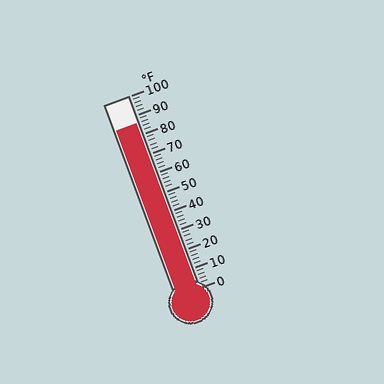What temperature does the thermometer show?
The thermometer shows approximately 86°F.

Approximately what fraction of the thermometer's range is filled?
The thermometer is filled to approximately 85% of its range.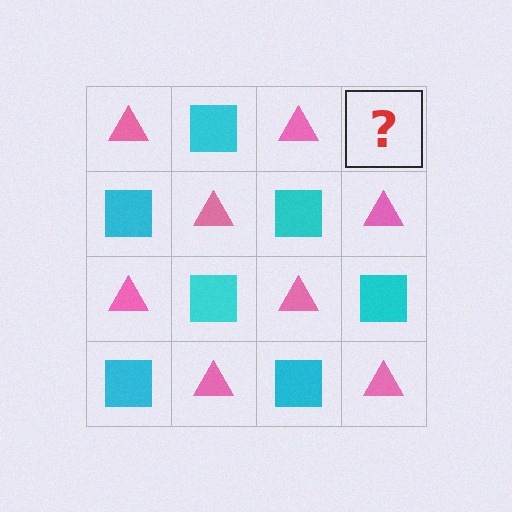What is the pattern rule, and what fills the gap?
The rule is that it alternates pink triangle and cyan square in a checkerboard pattern. The gap should be filled with a cyan square.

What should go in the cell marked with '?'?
The missing cell should contain a cyan square.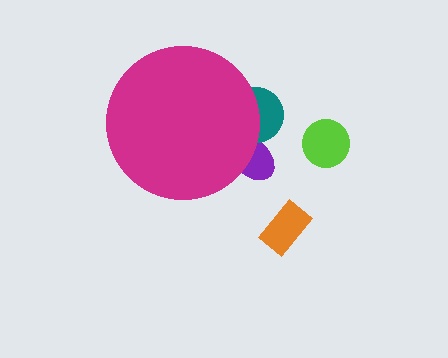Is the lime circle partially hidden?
No, the lime circle is fully visible.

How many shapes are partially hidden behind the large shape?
2 shapes are partially hidden.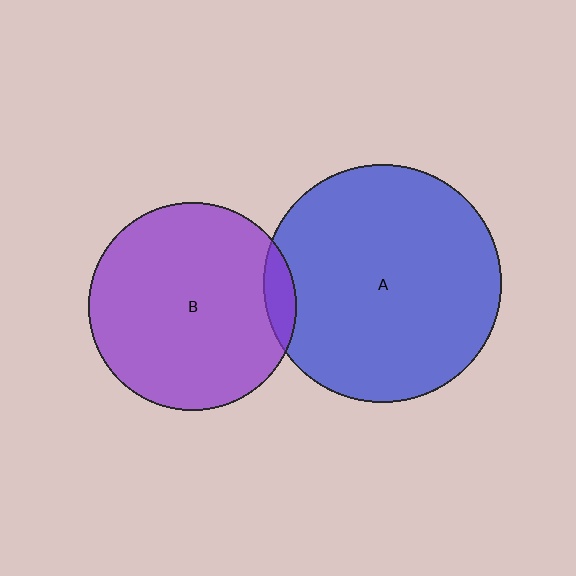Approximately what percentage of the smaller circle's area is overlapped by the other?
Approximately 5%.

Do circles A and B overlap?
Yes.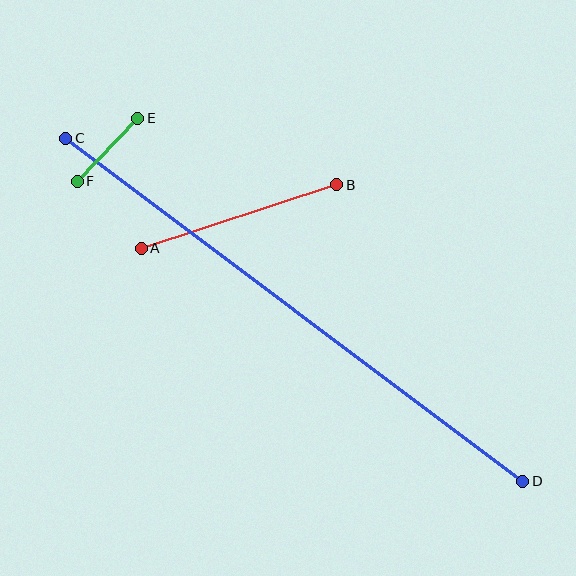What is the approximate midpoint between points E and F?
The midpoint is at approximately (107, 150) pixels.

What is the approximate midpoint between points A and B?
The midpoint is at approximately (239, 216) pixels.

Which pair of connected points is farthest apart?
Points C and D are farthest apart.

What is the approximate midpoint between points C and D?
The midpoint is at approximately (294, 310) pixels.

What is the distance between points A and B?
The distance is approximately 206 pixels.